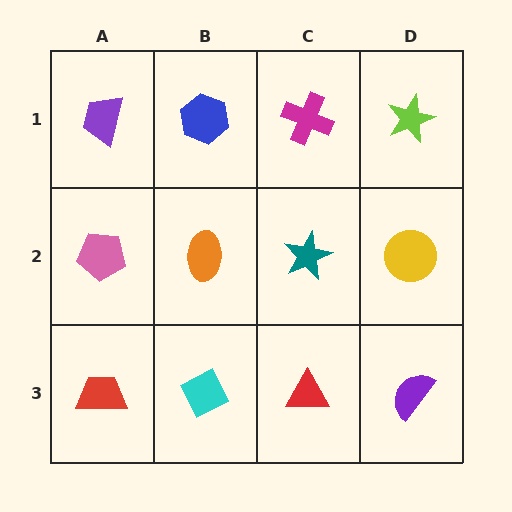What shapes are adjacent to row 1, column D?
A yellow circle (row 2, column D), a magenta cross (row 1, column C).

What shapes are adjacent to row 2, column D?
A lime star (row 1, column D), a purple semicircle (row 3, column D), a teal star (row 2, column C).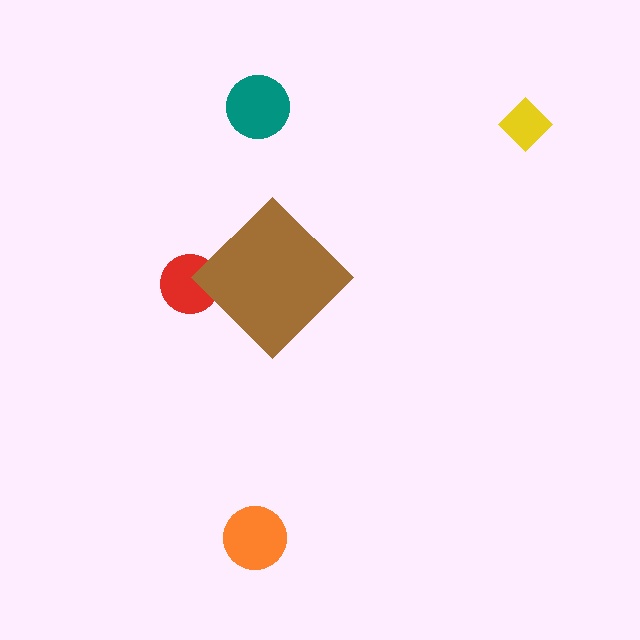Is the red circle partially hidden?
Yes, the red circle is partially hidden behind the brown diamond.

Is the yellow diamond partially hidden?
No, the yellow diamond is fully visible.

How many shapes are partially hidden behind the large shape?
1 shape is partially hidden.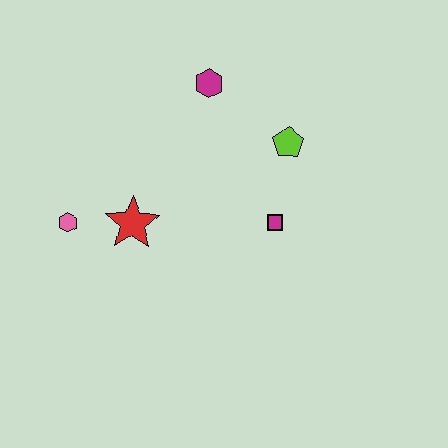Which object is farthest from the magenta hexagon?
The pink hexagon is farthest from the magenta hexagon.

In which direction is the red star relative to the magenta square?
The red star is to the left of the magenta square.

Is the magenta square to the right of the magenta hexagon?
Yes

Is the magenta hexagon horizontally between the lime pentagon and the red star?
Yes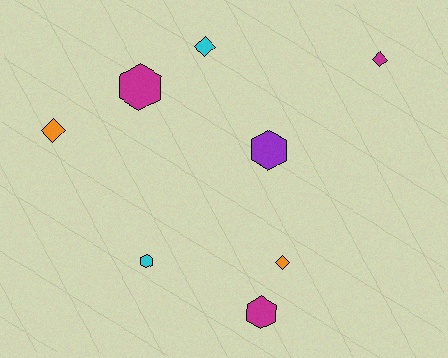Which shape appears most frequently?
Diamond, with 4 objects.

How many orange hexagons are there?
There are no orange hexagons.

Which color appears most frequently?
Magenta, with 3 objects.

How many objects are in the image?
There are 8 objects.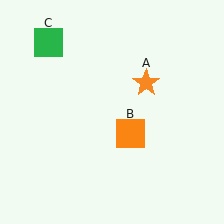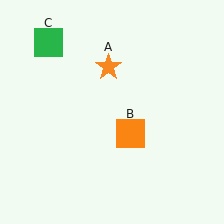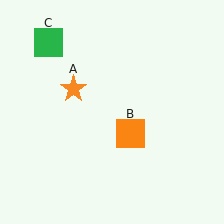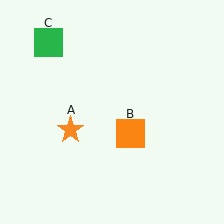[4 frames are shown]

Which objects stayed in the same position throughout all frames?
Orange square (object B) and green square (object C) remained stationary.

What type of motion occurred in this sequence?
The orange star (object A) rotated counterclockwise around the center of the scene.